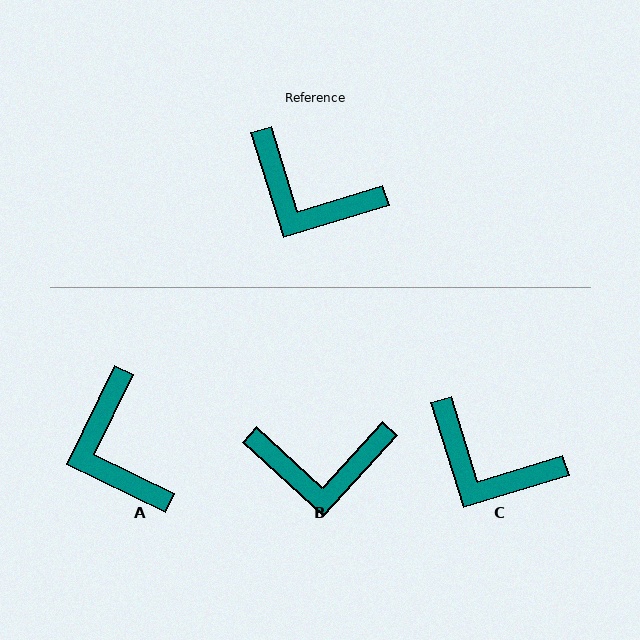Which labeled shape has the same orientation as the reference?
C.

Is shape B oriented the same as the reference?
No, it is off by about 30 degrees.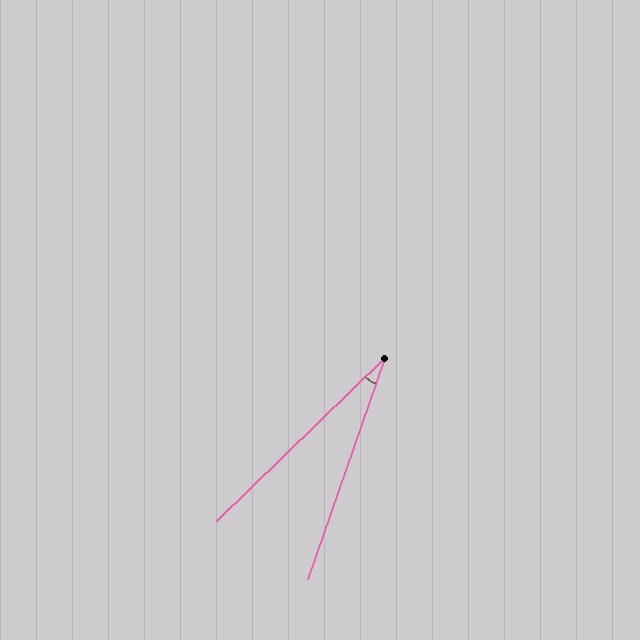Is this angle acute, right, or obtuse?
It is acute.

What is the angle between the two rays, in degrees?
Approximately 27 degrees.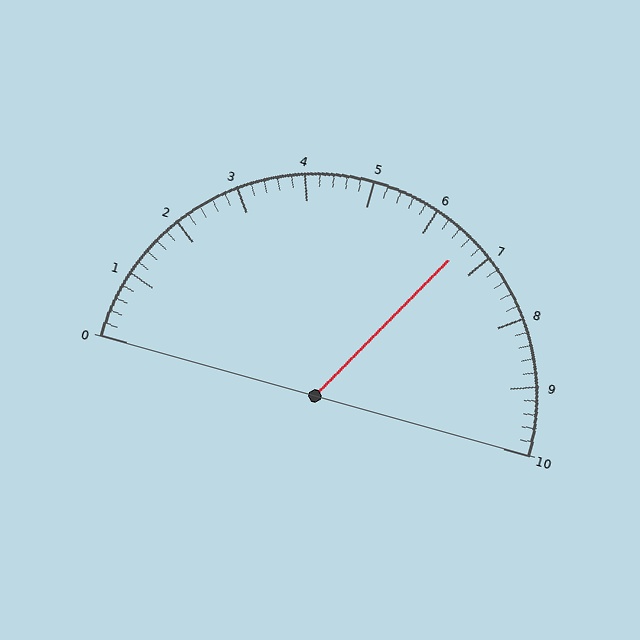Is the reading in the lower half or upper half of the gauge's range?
The reading is in the upper half of the range (0 to 10).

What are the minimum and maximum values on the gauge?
The gauge ranges from 0 to 10.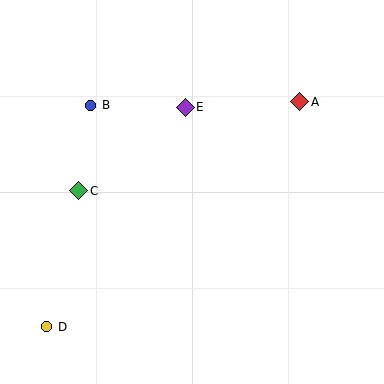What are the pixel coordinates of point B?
Point B is at (91, 105).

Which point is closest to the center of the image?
Point E at (185, 107) is closest to the center.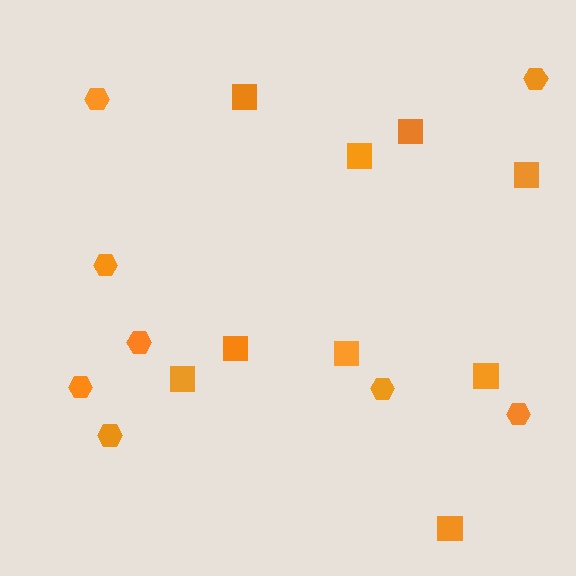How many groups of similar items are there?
There are 2 groups: one group of squares (9) and one group of hexagons (8).